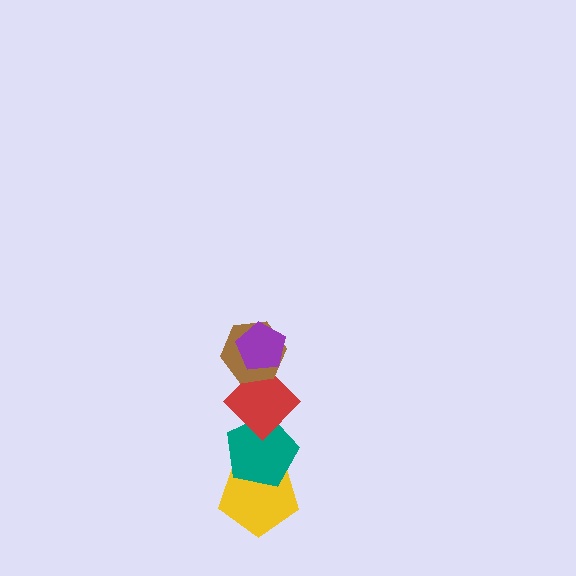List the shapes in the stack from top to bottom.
From top to bottom: the purple pentagon, the brown hexagon, the red diamond, the teal pentagon, the yellow pentagon.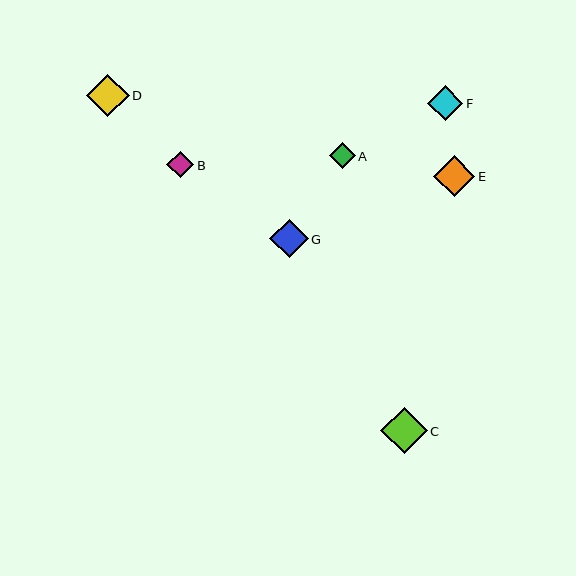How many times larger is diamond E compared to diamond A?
Diamond E is approximately 1.6 times the size of diamond A.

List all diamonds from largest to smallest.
From largest to smallest: C, D, E, G, F, B, A.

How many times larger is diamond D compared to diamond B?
Diamond D is approximately 1.6 times the size of diamond B.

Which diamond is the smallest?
Diamond A is the smallest with a size of approximately 26 pixels.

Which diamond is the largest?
Diamond C is the largest with a size of approximately 47 pixels.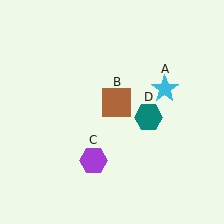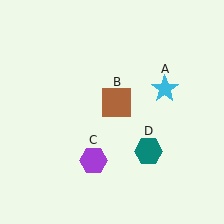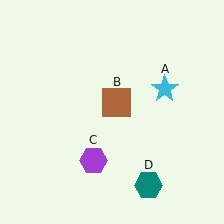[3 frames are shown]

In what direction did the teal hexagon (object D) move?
The teal hexagon (object D) moved down.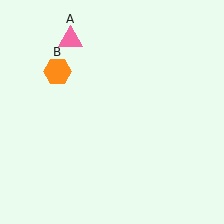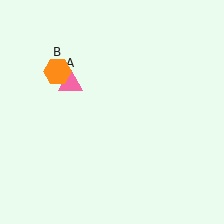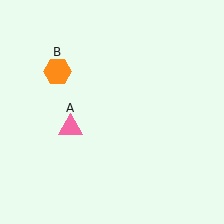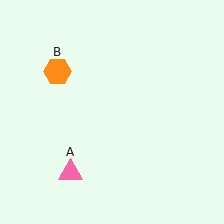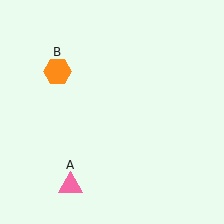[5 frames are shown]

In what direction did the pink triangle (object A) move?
The pink triangle (object A) moved down.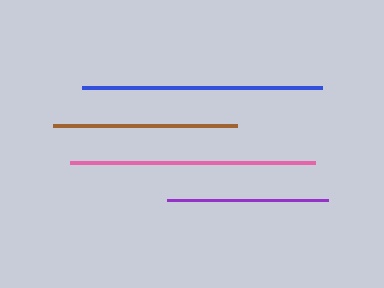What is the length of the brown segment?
The brown segment is approximately 185 pixels long.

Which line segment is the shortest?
The purple line is the shortest at approximately 161 pixels.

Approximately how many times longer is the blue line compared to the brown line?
The blue line is approximately 1.3 times the length of the brown line.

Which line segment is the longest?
The pink line is the longest at approximately 245 pixels.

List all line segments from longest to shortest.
From longest to shortest: pink, blue, brown, purple.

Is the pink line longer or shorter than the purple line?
The pink line is longer than the purple line.